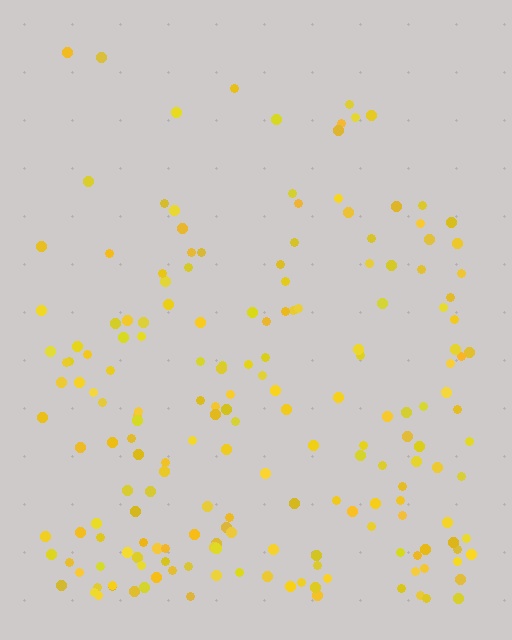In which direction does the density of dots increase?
From top to bottom, with the bottom side densest.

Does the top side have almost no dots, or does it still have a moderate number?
Still a moderate number, just noticeably fewer than the bottom.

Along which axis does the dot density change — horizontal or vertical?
Vertical.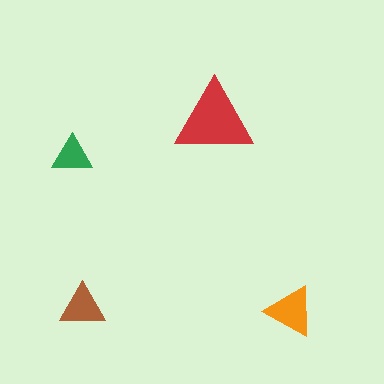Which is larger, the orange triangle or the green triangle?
The orange one.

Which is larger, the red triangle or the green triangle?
The red one.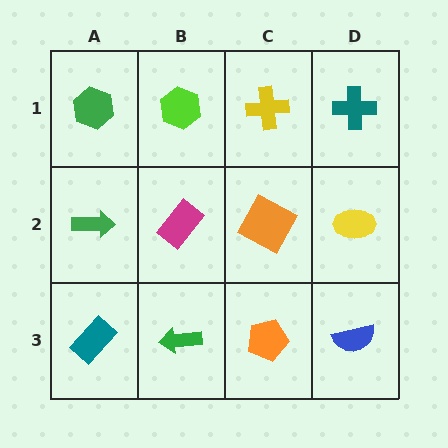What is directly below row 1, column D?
A yellow ellipse.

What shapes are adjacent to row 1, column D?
A yellow ellipse (row 2, column D), a yellow cross (row 1, column C).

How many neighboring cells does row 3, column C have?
3.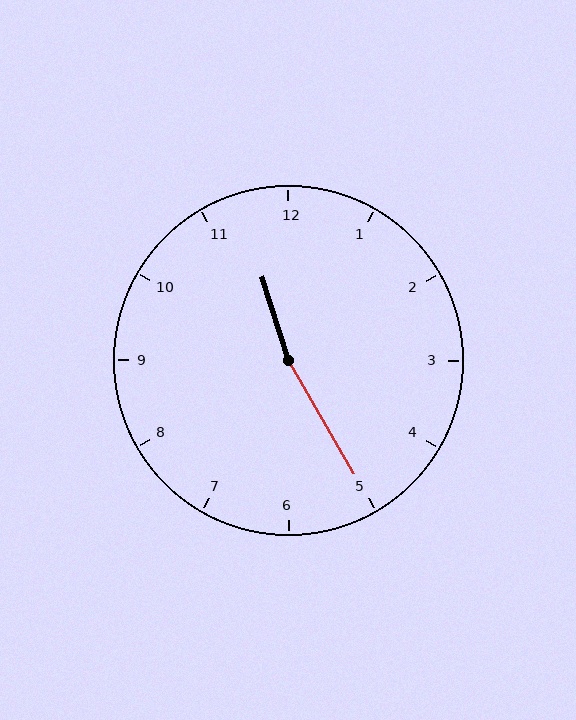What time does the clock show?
11:25.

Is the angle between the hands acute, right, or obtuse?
It is obtuse.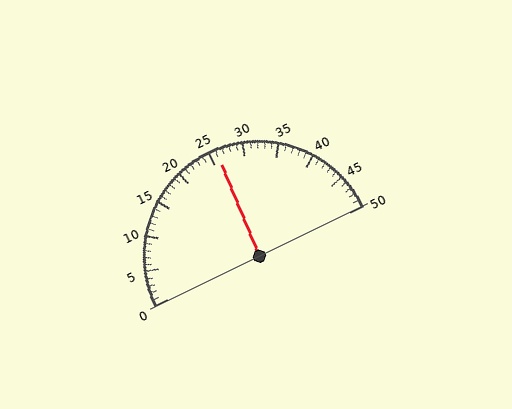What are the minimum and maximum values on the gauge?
The gauge ranges from 0 to 50.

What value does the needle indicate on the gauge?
The needle indicates approximately 26.